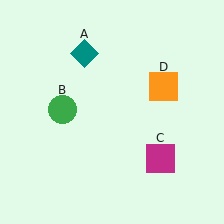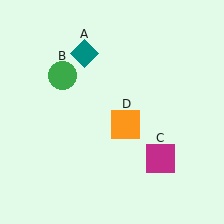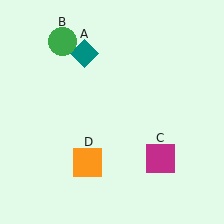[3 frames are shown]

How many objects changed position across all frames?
2 objects changed position: green circle (object B), orange square (object D).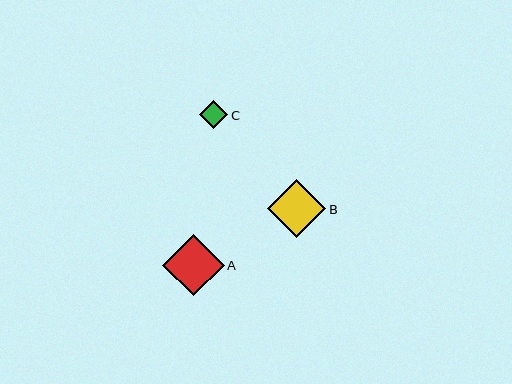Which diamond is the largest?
Diamond A is the largest with a size of approximately 62 pixels.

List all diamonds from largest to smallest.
From largest to smallest: A, B, C.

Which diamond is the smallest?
Diamond C is the smallest with a size of approximately 28 pixels.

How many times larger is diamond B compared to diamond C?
Diamond B is approximately 2.1 times the size of diamond C.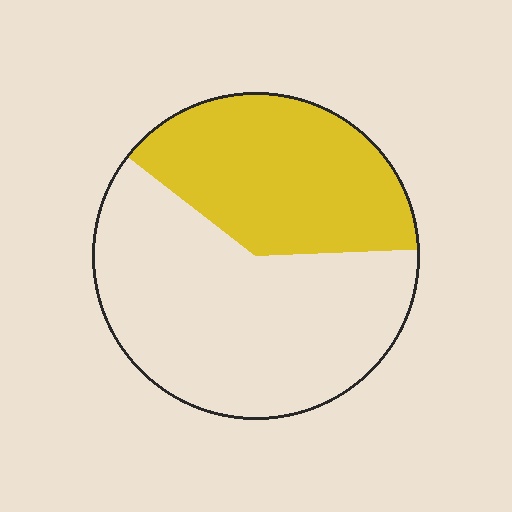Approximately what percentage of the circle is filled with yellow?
Approximately 40%.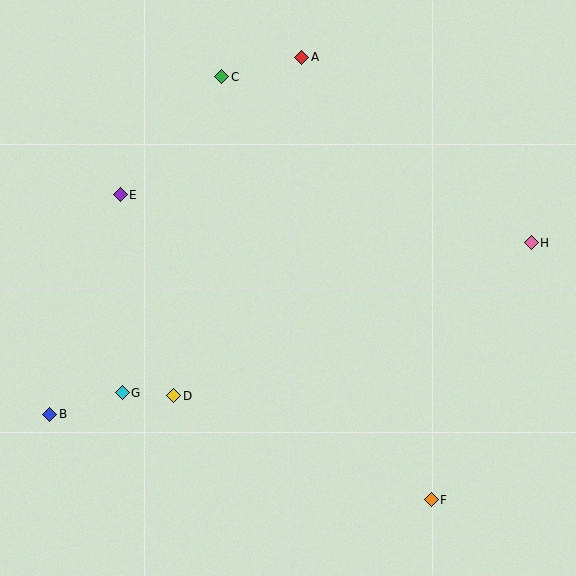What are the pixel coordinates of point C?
Point C is at (221, 77).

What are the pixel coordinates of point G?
Point G is at (123, 393).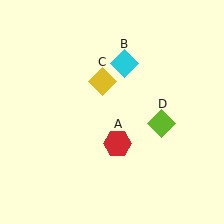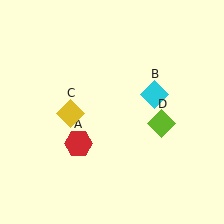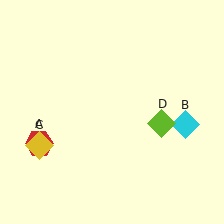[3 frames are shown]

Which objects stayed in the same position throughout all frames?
Lime diamond (object D) remained stationary.